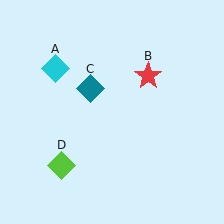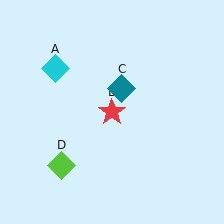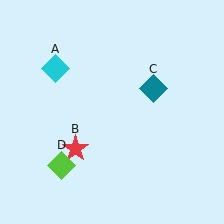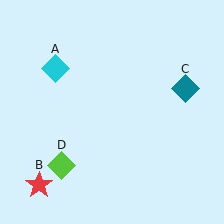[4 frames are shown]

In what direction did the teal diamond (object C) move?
The teal diamond (object C) moved right.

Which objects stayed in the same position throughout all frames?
Cyan diamond (object A) and lime diamond (object D) remained stationary.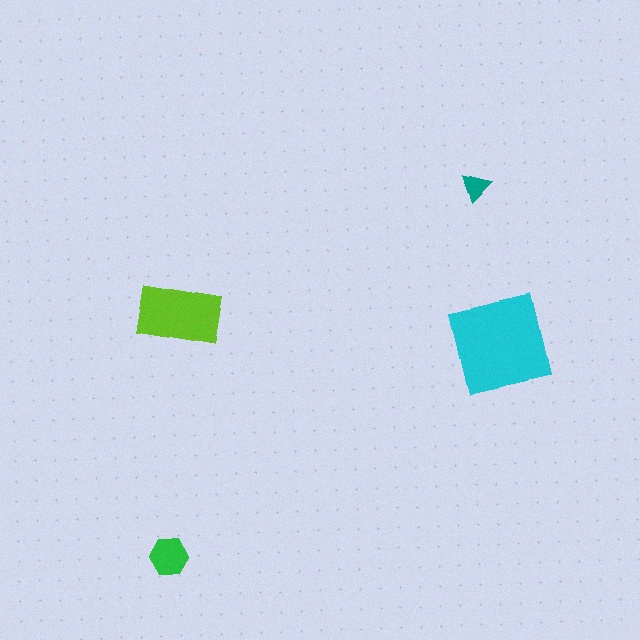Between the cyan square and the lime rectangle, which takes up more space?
The cyan square.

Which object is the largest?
The cyan square.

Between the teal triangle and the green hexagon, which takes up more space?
The green hexagon.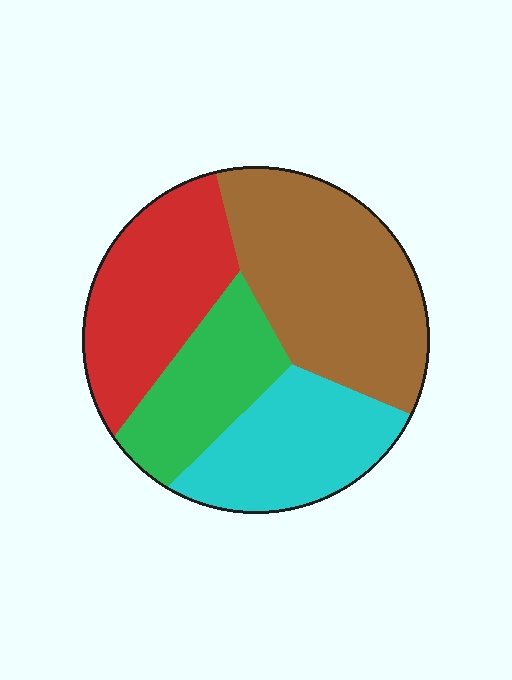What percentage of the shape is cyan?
Cyan takes up about one fifth (1/5) of the shape.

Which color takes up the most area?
Brown, at roughly 35%.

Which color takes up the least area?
Green, at roughly 20%.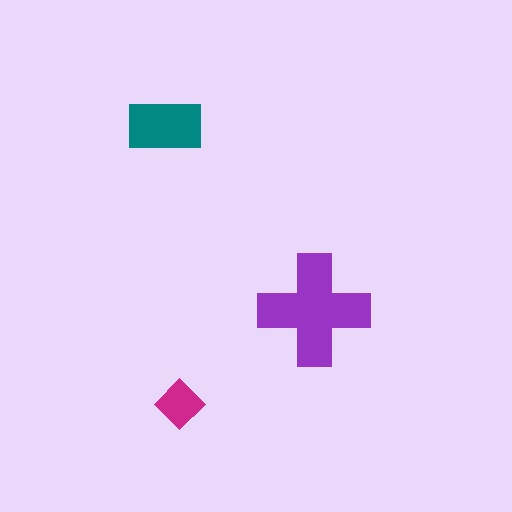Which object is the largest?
The purple cross.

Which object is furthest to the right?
The purple cross is rightmost.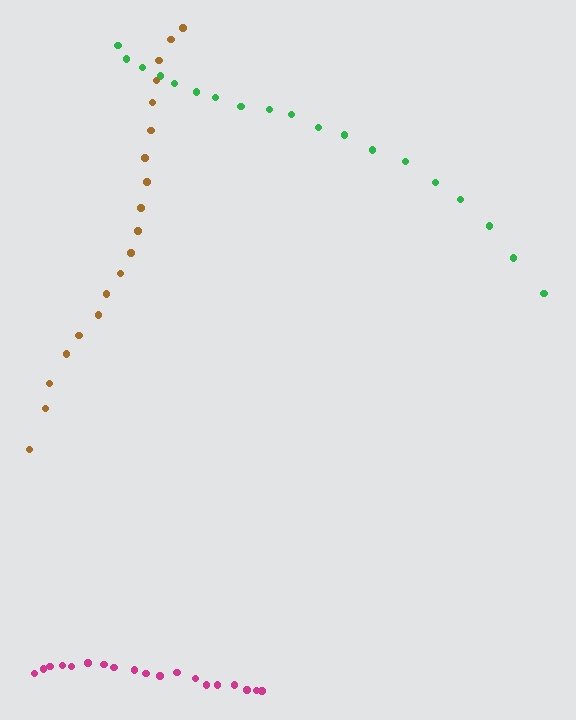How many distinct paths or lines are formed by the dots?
There are 3 distinct paths.